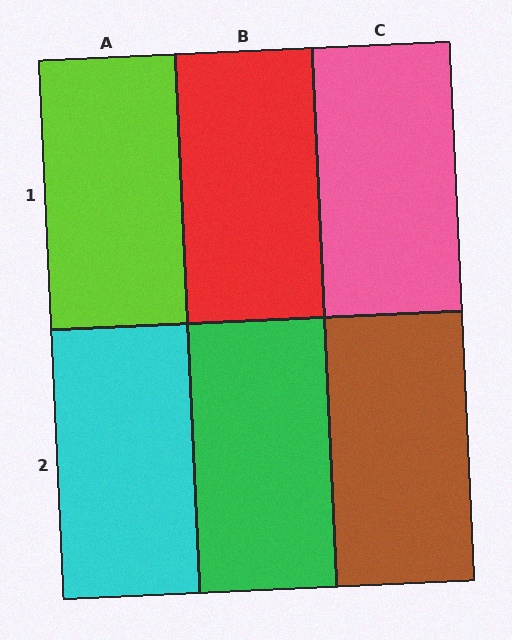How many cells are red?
1 cell is red.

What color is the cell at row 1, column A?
Lime.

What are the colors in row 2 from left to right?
Cyan, green, brown.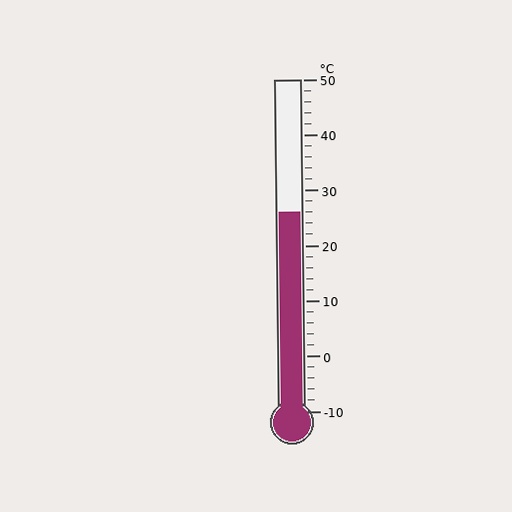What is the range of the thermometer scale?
The thermometer scale ranges from -10°C to 50°C.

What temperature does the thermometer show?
The thermometer shows approximately 26°C.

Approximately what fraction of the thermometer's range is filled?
The thermometer is filled to approximately 60% of its range.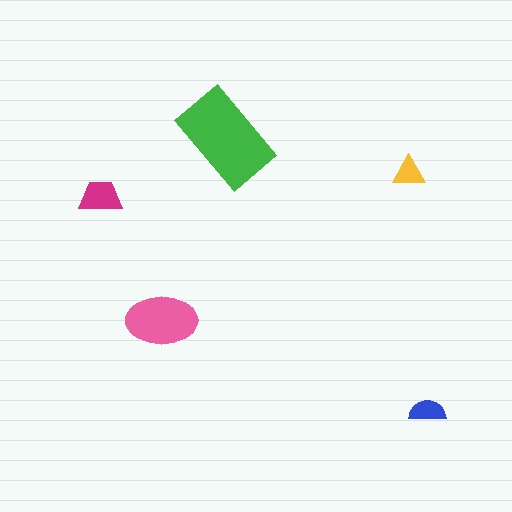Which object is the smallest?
The yellow triangle.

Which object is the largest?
The green rectangle.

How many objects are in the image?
There are 5 objects in the image.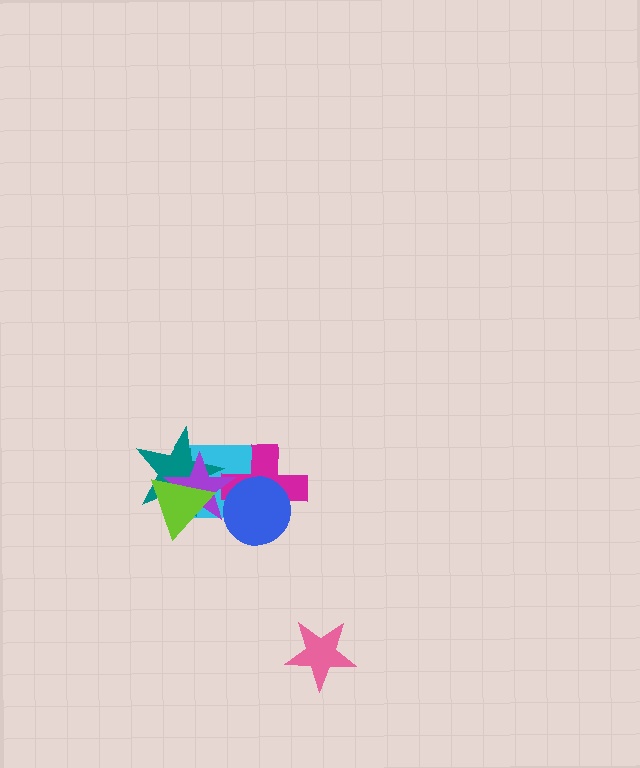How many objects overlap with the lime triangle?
3 objects overlap with the lime triangle.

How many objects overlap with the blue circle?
3 objects overlap with the blue circle.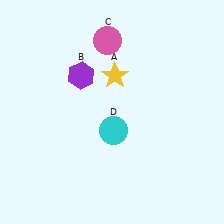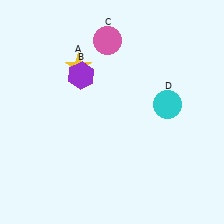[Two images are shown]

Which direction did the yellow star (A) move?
The yellow star (A) moved left.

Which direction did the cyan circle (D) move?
The cyan circle (D) moved right.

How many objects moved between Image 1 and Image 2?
2 objects moved between the two images.